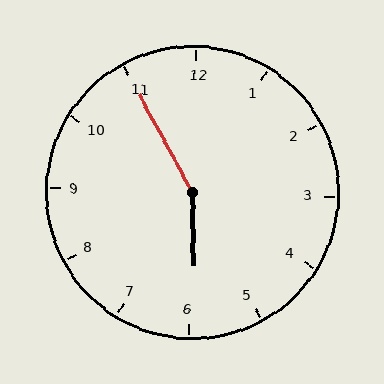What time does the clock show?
5:55.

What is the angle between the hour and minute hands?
Approximately 152 degrees.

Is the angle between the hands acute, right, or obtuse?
It is obtuse.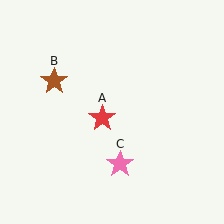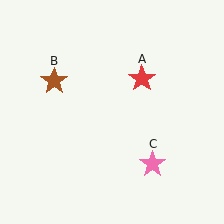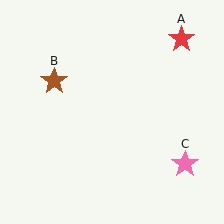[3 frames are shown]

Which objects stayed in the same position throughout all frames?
Brown star (object B) remained stationary.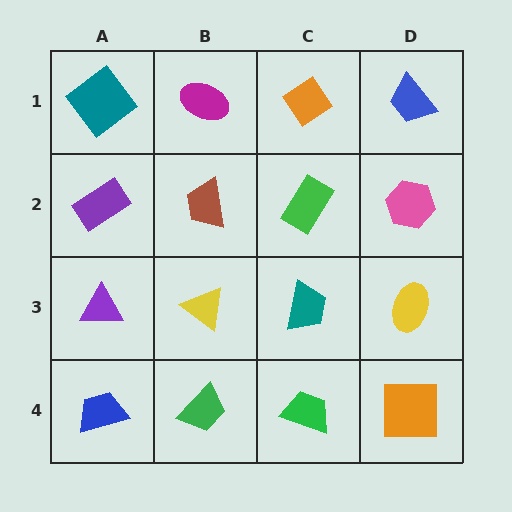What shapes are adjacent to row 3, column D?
A pink hexagon (row 2, column D), an orange square (row 4, column D), a teal trapezoid (row 3, column C).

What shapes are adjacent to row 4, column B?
A yellow triangle (row 3, column B), a blue trapezoid (row 4, column A), a green trapezoid (row 4, column C).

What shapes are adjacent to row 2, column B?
A magenta ellipse (row 1, column B), a yellow triangle (row 3, column B), a purple rectangle (row 2, column A), a green rectangle (row 2, column C).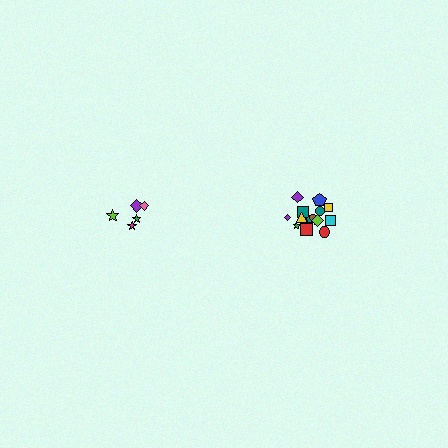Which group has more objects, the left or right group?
The right group.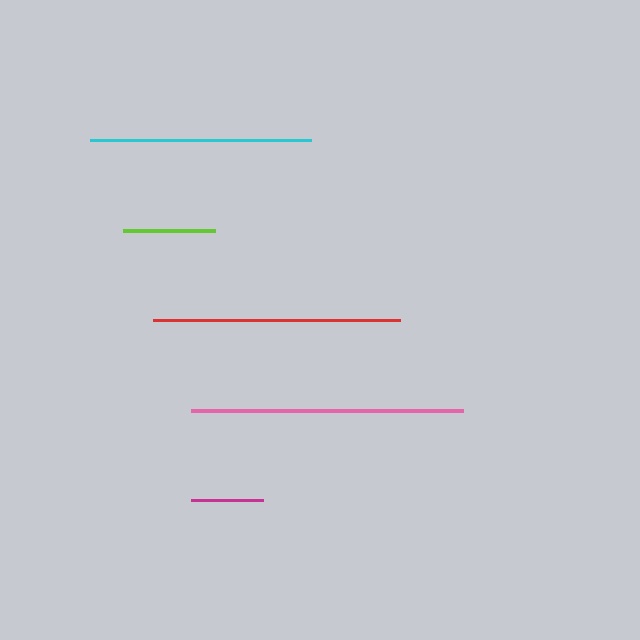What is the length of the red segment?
The red segment is approximately 247 pixels long.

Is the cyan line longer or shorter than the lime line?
The cyan line is longer than the lime line.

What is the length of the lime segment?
The lime segment is approximately 91 pixels long.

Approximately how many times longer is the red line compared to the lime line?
The red line is approximately 2.7 times the length of the lime line.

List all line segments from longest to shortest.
From longest to shortest: pink, red, cyan, lime, magenta.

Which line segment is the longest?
The pink line is the longest at approximately 272 pixels.